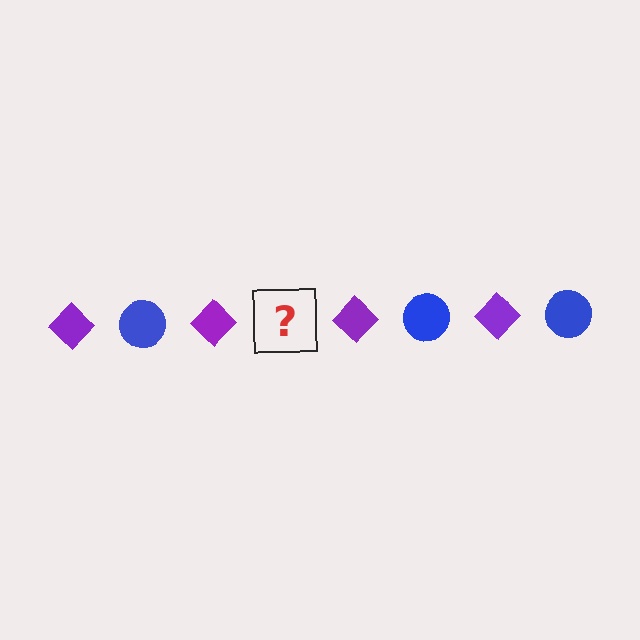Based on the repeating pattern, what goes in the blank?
The blank should be a blue circle.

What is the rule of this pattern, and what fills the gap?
The rule is that the pattern alternates between purple diamond and blue circle. The gap should be filled with a blue circle.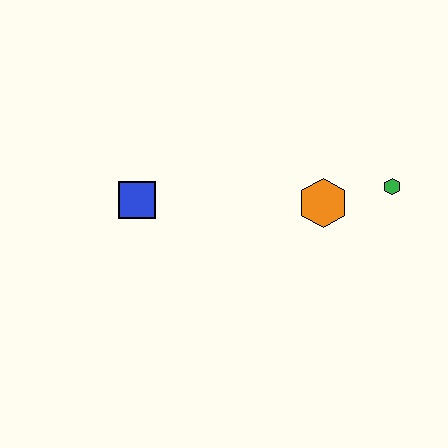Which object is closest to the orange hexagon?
The green hexagon is closest to the orange hexagon.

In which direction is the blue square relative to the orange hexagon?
The blue square is to the left of the orange hexagon.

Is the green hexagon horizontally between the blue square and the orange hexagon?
No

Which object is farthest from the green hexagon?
The blue square is farthest from the green hexagon.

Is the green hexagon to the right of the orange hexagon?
Yes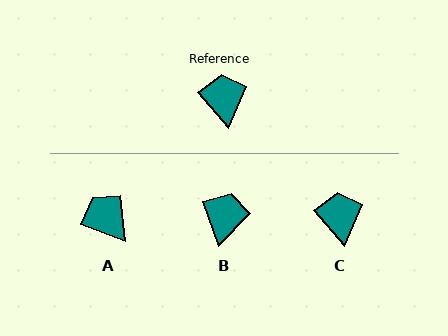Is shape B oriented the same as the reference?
No, it is off by about 21 degrees.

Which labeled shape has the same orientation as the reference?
C.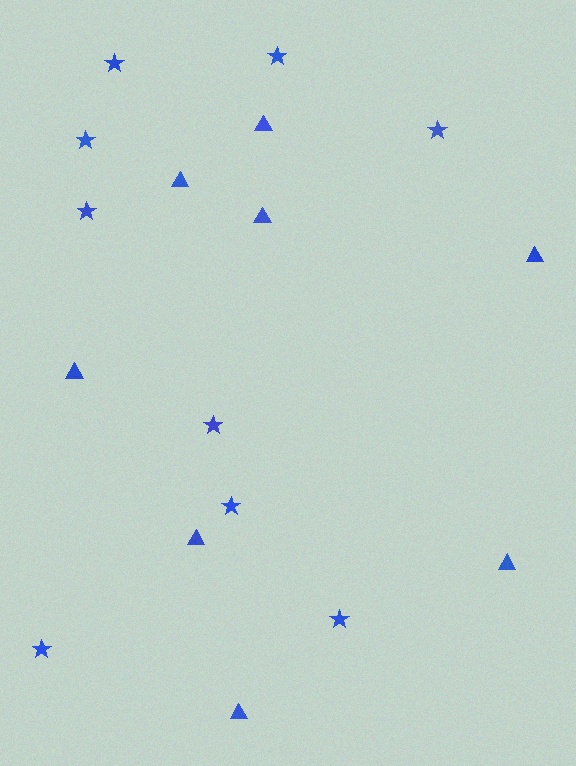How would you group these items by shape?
There are 2 groups: one group of stars (9) and one group of triangles (8).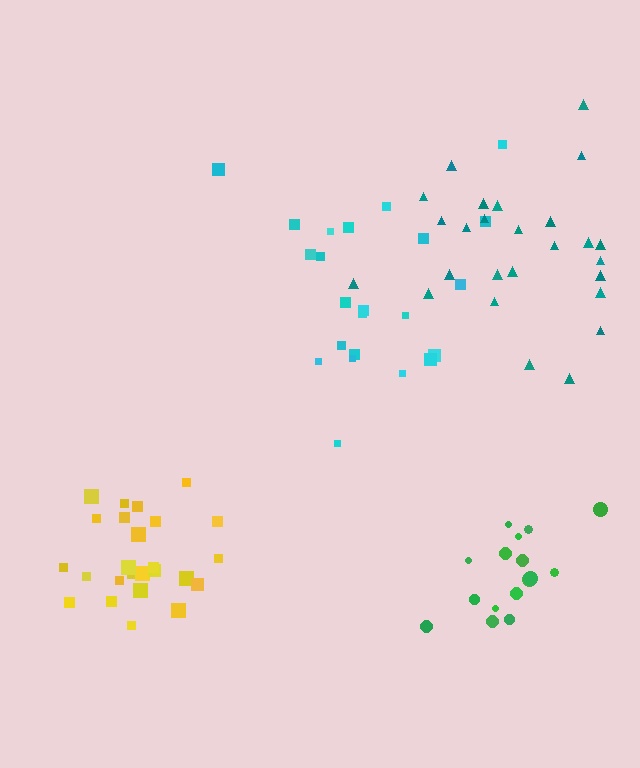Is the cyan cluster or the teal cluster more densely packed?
Teal.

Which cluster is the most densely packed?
Yellow.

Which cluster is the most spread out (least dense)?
Cyan.